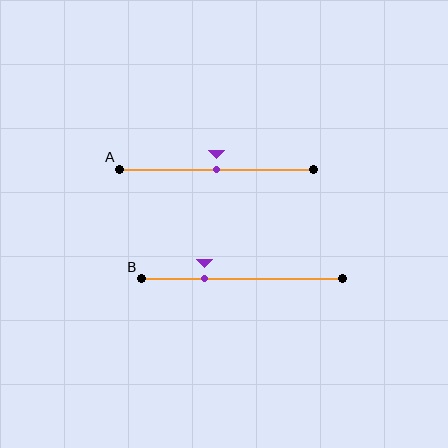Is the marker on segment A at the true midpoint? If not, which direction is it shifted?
Yes, the marker on segment A is at the true midpoint.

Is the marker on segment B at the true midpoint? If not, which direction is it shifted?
No, the marker on segment B is shifted to the left by about 19% of the segment length.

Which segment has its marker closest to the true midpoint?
Segment A has its marker closest to the true midpoint.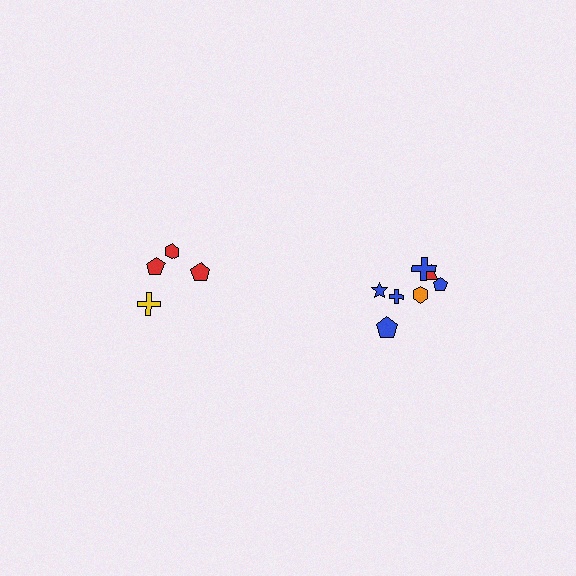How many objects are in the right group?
There are 7 objects.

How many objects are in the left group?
There are 4 objects.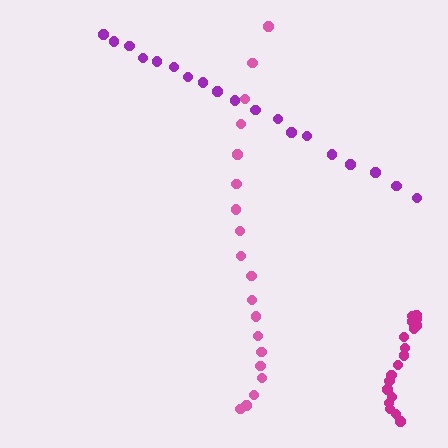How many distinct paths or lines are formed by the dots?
There are 3 distinct paths.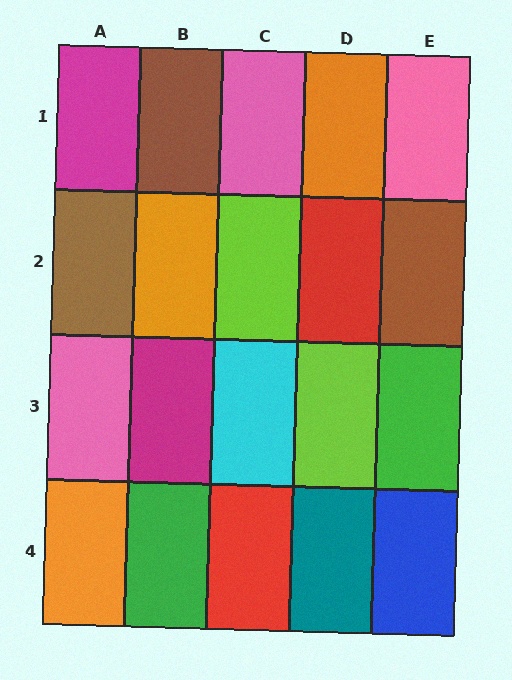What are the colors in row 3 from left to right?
Pink, magenta, cyan, lime, green.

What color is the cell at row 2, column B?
Orange.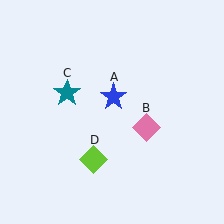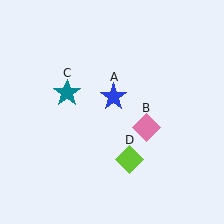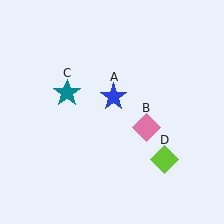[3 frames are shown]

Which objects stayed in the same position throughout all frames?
Blue star (object A) and pink diamond (object B) and teal star (object C) remained stationary.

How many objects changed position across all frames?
1 object changed position: lime diamond (object D).